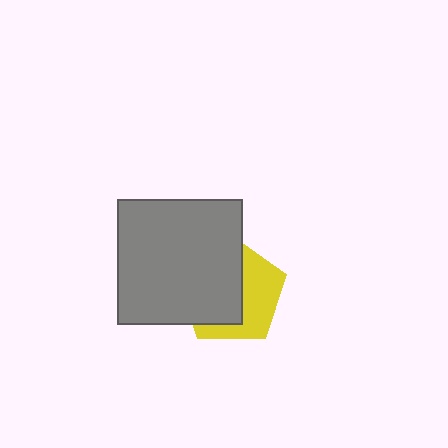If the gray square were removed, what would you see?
You would see the complete yellow pentagon.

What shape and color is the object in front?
The object in front is a gray square.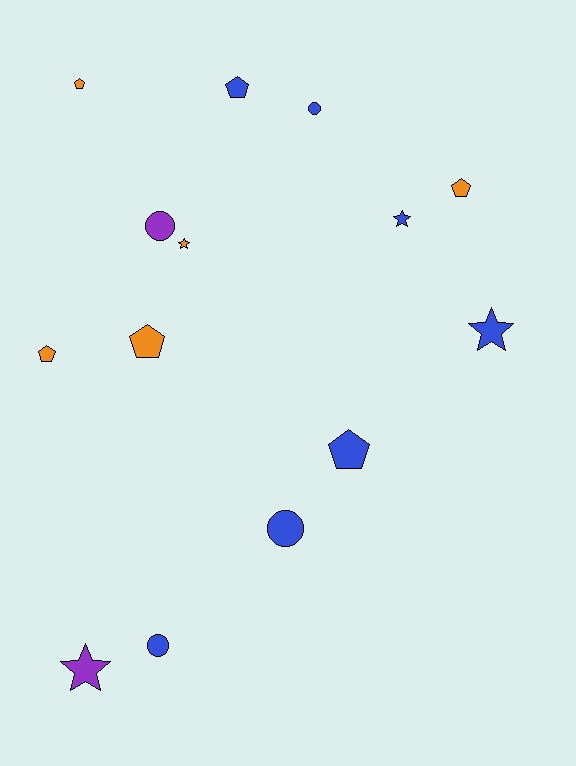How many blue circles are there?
There are 3 blue circles.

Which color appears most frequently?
Blue, with 7 objects.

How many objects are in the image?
There are 14 objects.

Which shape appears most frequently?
Pentagon, with 6 objects.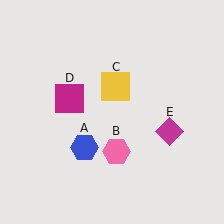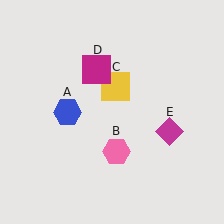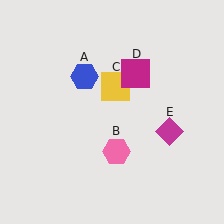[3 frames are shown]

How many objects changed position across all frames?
2 objects changed position: blue hexagon (object A), magenta square (object D).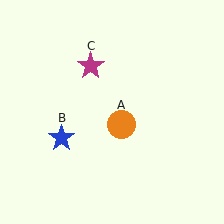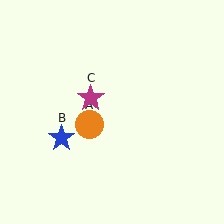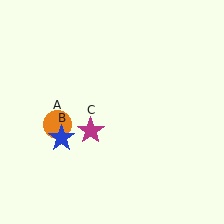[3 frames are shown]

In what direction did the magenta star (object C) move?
The magenta star (object C) moved down.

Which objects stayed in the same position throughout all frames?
Blue star (object B) remained stationary.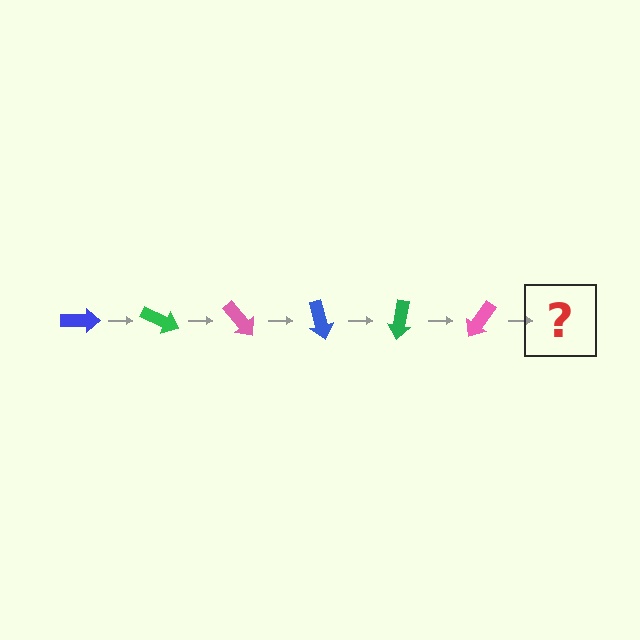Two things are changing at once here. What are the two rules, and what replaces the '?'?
The two rules are that it rotates 25 degrees each step and the color cycles through blue, green, and pink. The '?' should be a blue arrow, rotated 150 degrees from the start.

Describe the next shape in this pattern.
It should be a blue arrow, rotated 150 degrees from the start.